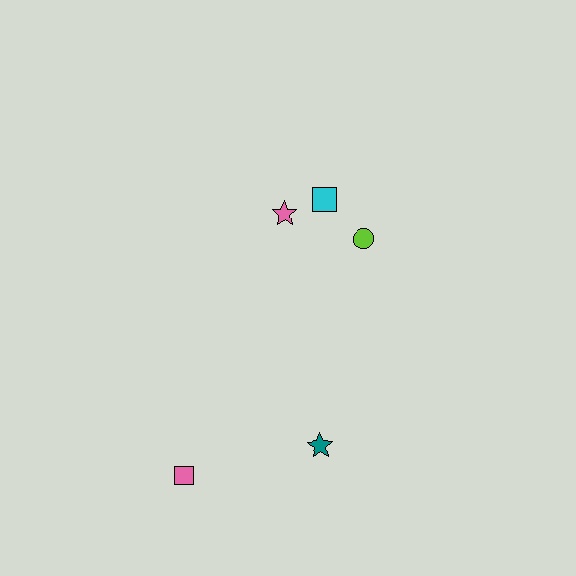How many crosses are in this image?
There are no crosses.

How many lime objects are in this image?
There is 1 lime object.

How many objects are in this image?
There are 5 objects.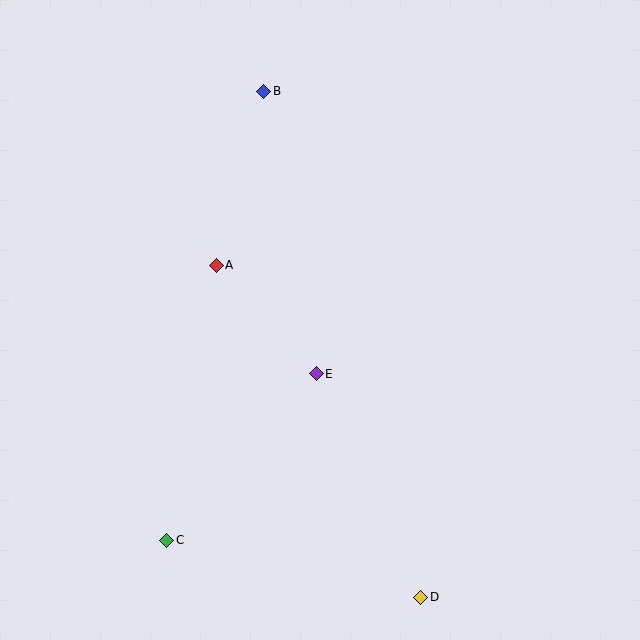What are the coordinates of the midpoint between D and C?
The midpoint between D and C is at (294, 569).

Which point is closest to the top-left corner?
Point B is closest to the top-left corner.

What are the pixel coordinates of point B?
Point B is at (264, 91).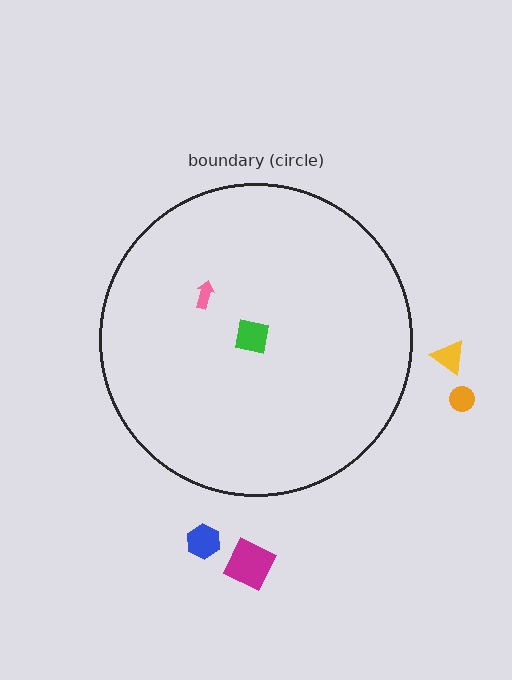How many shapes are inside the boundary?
2 inside, 4 outside.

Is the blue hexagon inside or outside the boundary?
Outside.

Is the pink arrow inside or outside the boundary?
Inside.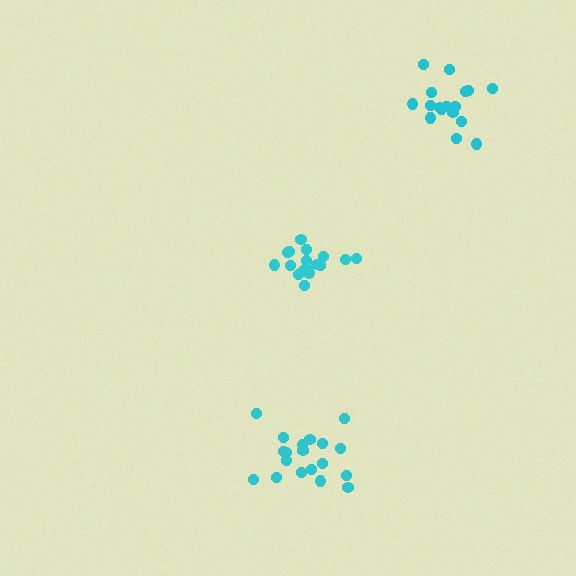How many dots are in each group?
Group 1: 17 dots, Group 2: 19 dots, Group 3: 18 dots (54 total).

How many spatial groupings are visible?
There are 3 spatial groupings.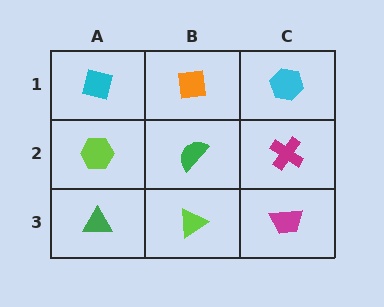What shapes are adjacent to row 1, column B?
A green semicircle (row 2, column B), a cyan square (row 1, column A), a cyan hexagon (row 1, column C).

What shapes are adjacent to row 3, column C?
A magenta cross (row 2, column C), a lime triangle (row 3, column B).